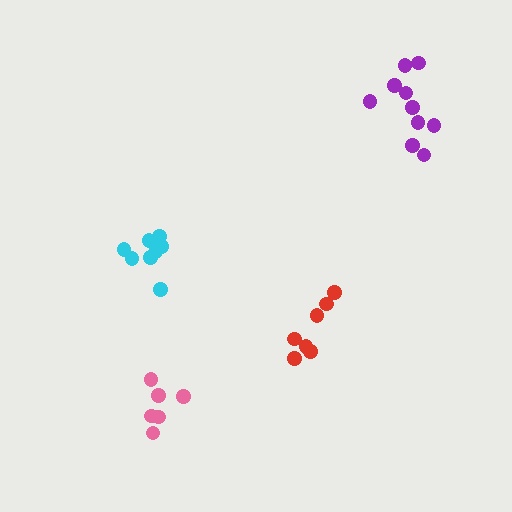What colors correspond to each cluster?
The clusters are colored: cyan, pink, purple, red.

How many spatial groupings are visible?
There are 4 spatial groupings.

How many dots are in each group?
Group 1: 8 dots, Group 2: 6 dots, Group 3: 10 dots, Group 4: 7 dots (31 total).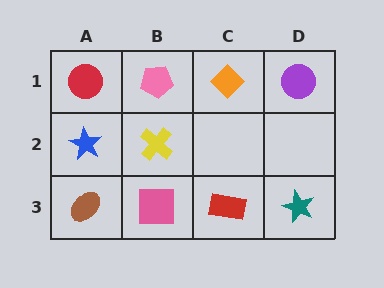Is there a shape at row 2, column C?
No, that cell is empty.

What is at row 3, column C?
A red rectangle.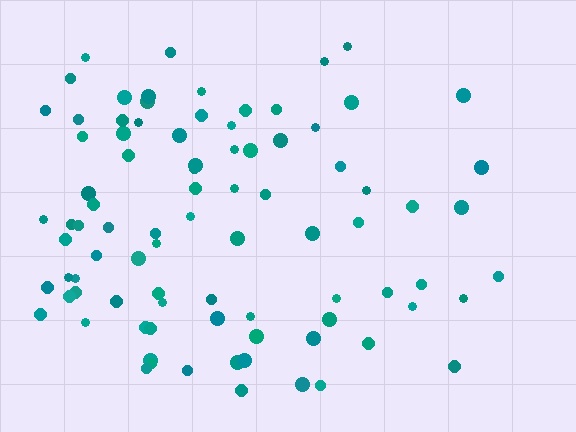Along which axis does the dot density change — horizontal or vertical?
Horizontal.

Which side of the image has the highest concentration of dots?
The left.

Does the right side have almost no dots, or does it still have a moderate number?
Still a moderate number, just noticeably fewer than the left.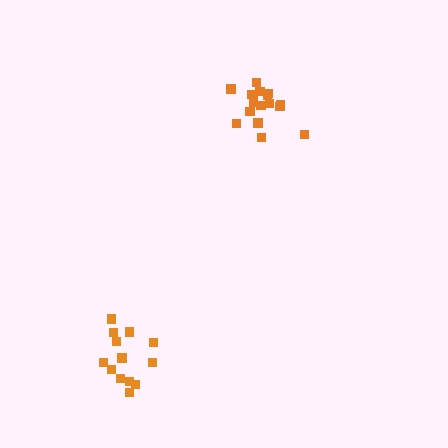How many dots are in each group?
Group 1: 13 dots, Group 2: 17 dots (30 total).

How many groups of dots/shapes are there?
There are 2 groups.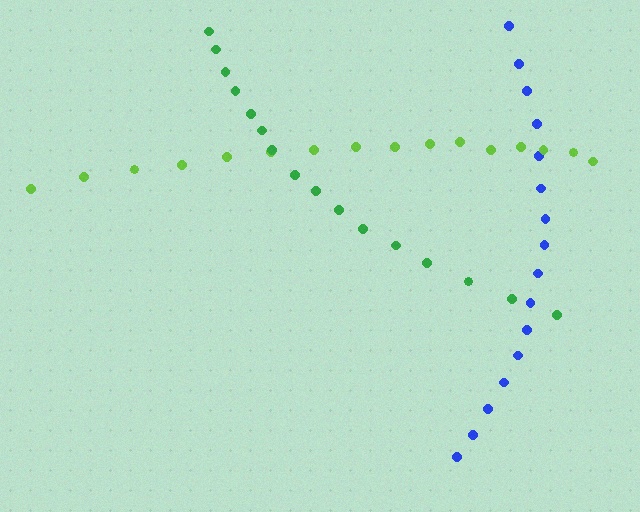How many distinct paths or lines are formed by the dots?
There are 3 distinct paths.